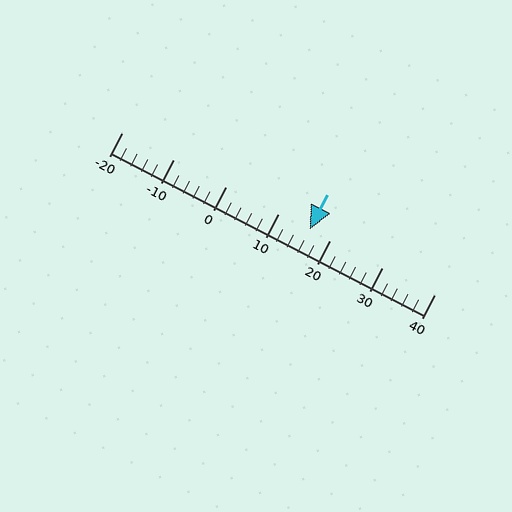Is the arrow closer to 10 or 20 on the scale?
The arrow is closer to 20.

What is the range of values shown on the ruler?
The ruler shows values from -20 to 40.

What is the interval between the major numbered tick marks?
The major tick marks are spaced 10 units apart.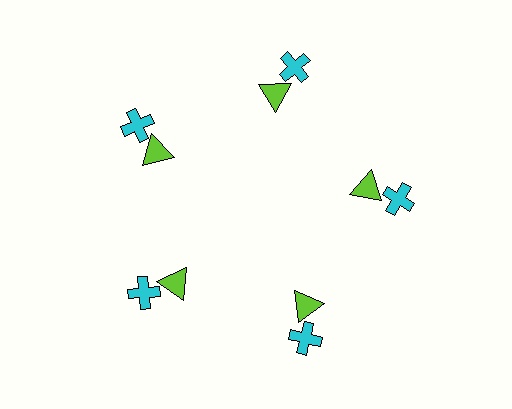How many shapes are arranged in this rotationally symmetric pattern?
There are 10 shapes, arranged in 5 groups of 2.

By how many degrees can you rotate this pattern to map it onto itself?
The pattern maps onto itself every 72 degrees of rotation.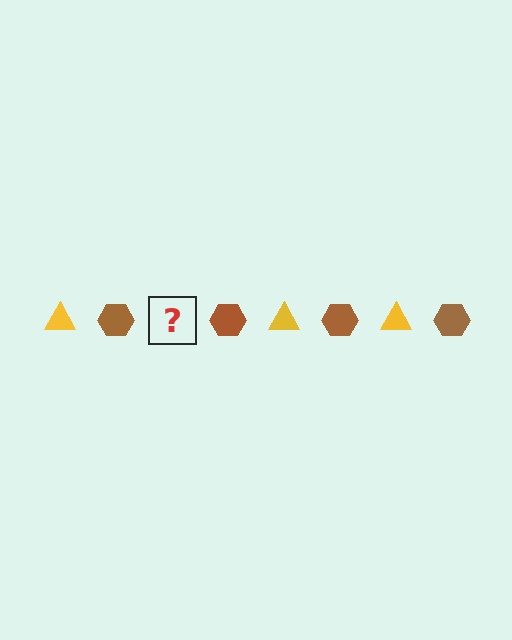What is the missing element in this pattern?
The missing element is a yellow triangle.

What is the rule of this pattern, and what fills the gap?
The rule is that the pattern alternates between yellow triangle and brown hexagon. The gap should be filled with a yellow triangle.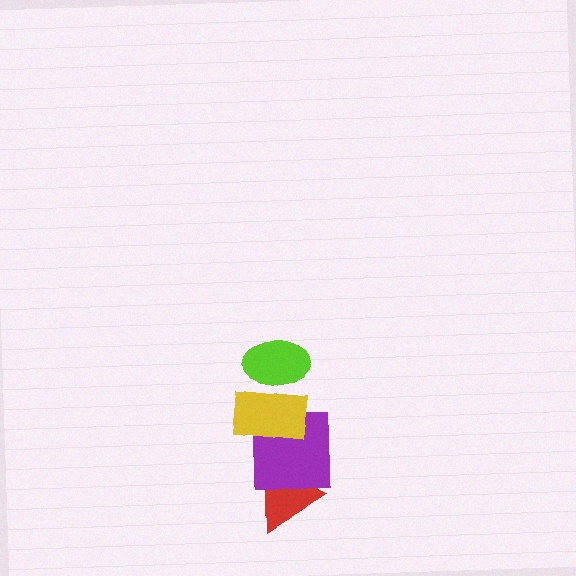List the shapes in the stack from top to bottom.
From top to bottom: the lime ellipse, the yellow rectangle, the purple square, the red triangle.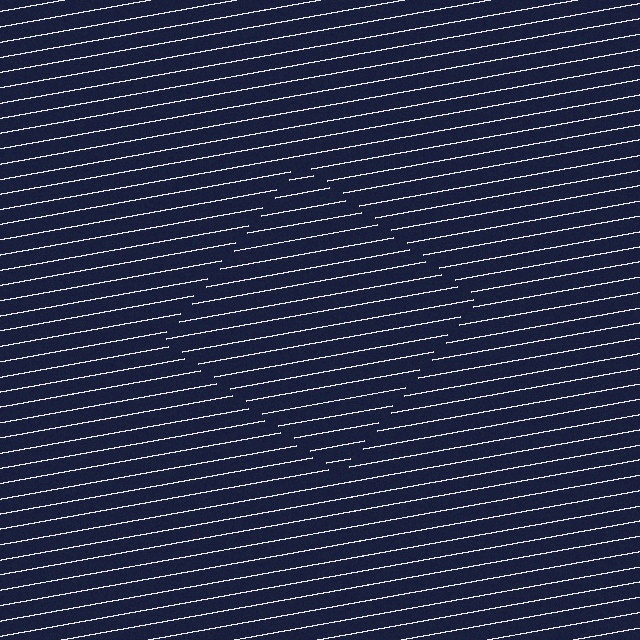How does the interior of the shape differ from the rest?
The interior of the shape contains the same grating, shifted by half a period — the contour is defined by the phase discontinuity where line-ends from the inner and outer gratings abut.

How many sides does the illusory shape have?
4 sides — the line-ends trace a square.